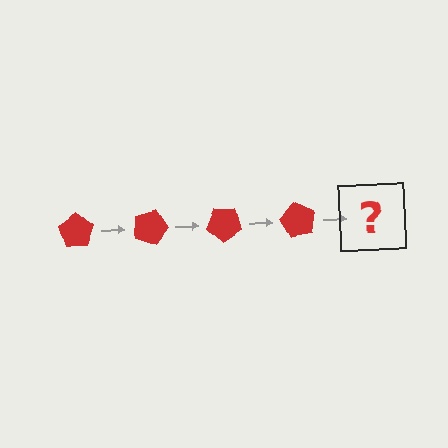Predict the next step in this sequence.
The next step is a red pentagon rotated 80 degrees.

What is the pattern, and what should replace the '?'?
The pattern is that the pentagon rotates 20 degrees each step. The '?' should be a red pentagon rotated 80 degrees.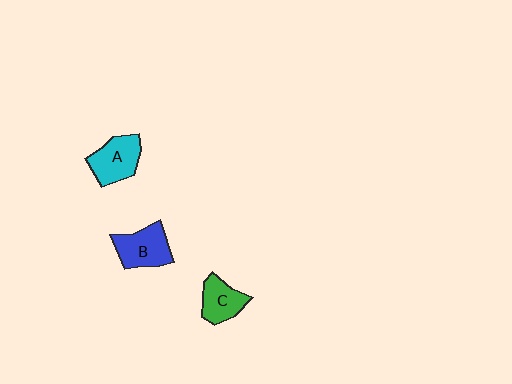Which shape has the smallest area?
Shape C (green).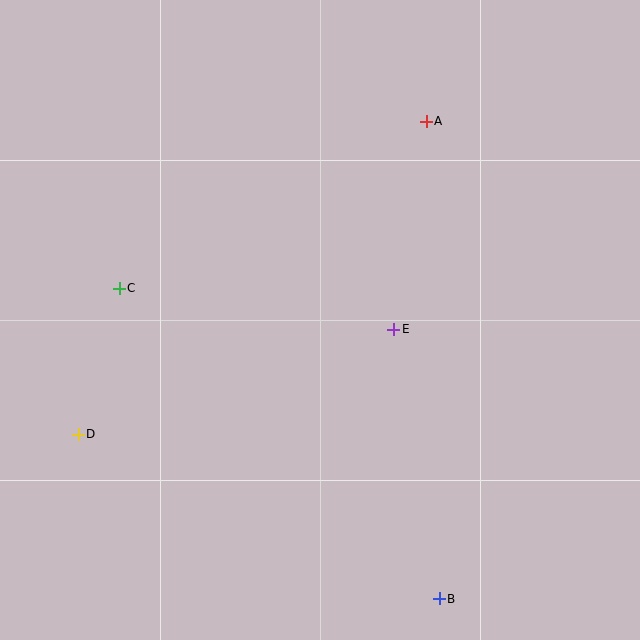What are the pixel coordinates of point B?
Point B is at (439, 599).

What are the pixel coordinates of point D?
Point D is at (78, 434).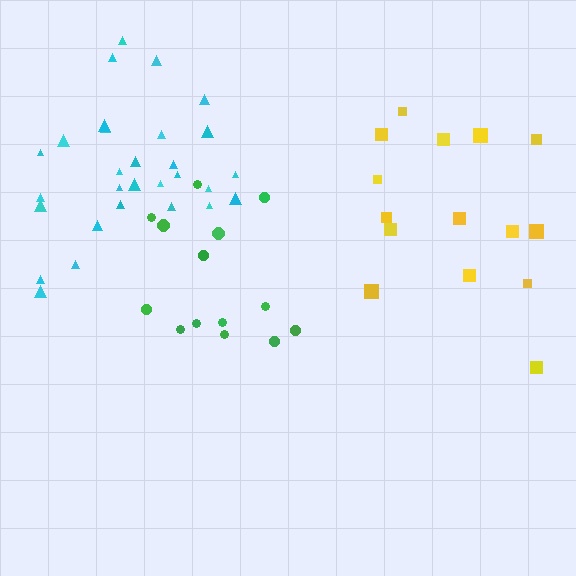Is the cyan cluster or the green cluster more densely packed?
Cyan.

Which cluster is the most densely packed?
Cyan.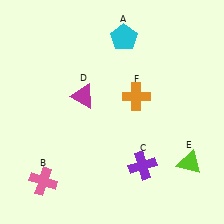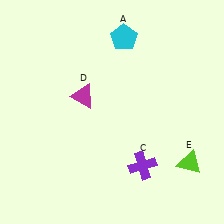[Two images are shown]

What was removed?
The orange cross (F), the pink cross (B) were removed in Image 2.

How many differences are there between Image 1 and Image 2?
There are 2 differences between the two images.